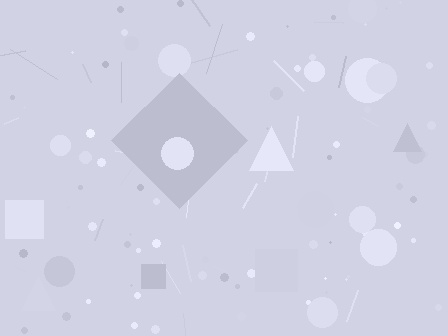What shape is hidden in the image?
A diamond is hidden in the image.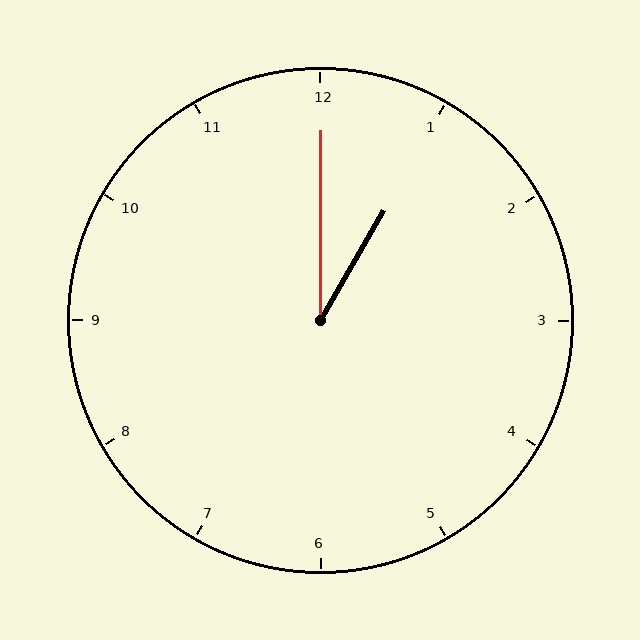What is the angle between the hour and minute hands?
Approximately 30 degrees.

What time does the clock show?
1:00.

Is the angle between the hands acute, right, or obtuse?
It is acute.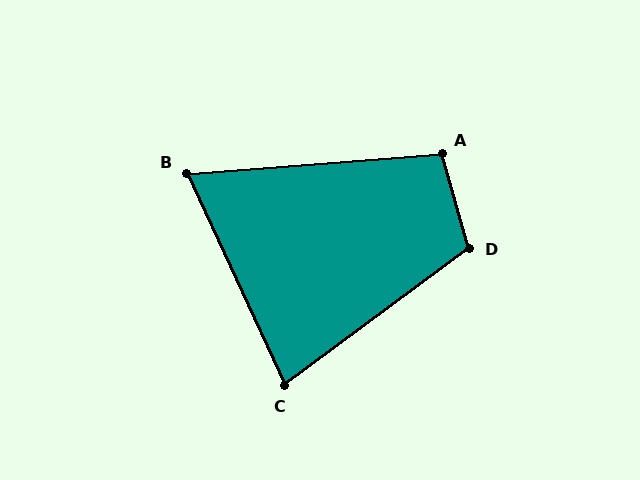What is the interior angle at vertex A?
Approximately 102 degrees (obtuse).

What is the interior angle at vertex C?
Approximately 78 degrees (acute).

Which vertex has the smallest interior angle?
B, at approximately 69 degrees.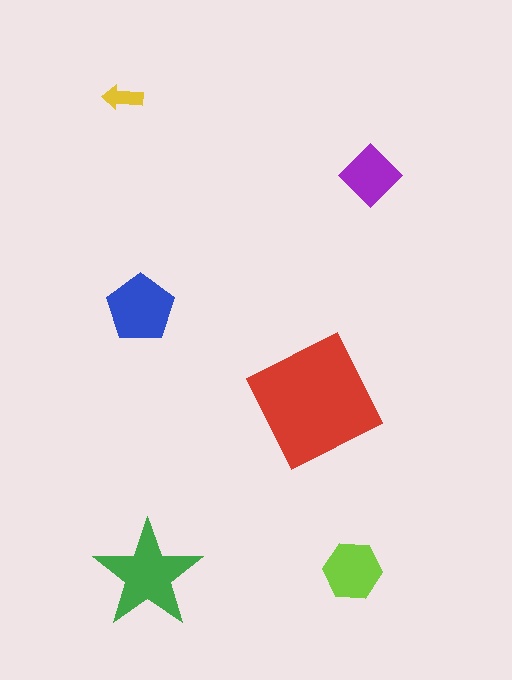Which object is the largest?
The red square.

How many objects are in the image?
There are 6 objects in the image.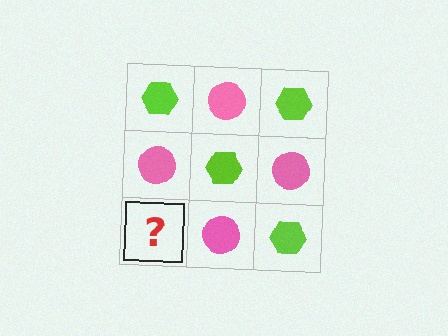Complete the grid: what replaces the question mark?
The question mark should be replaced with a lime hexagon.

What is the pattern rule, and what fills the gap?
The rule is that it alternates lime hexagon and pink circle in a checkerboard pattern. The gap should be filled with a lime hexagon.